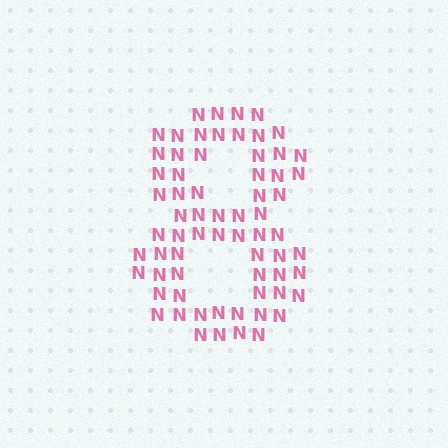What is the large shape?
The large shape is the digit 8.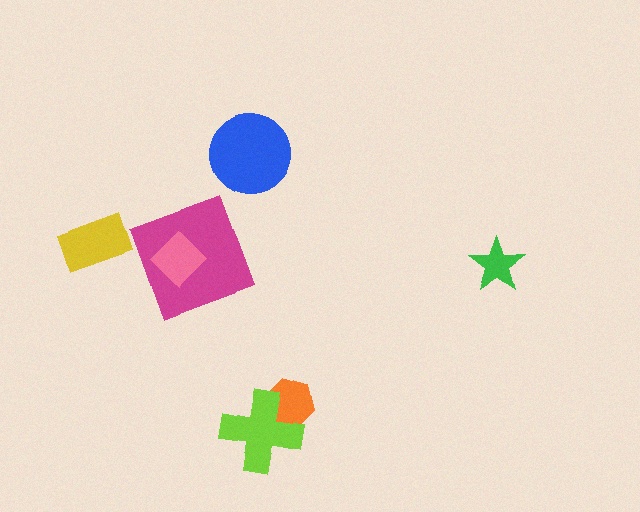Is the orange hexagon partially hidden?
Yes, it is partially covered by another shape.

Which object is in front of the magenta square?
The pink diamond is in front of the magenta square.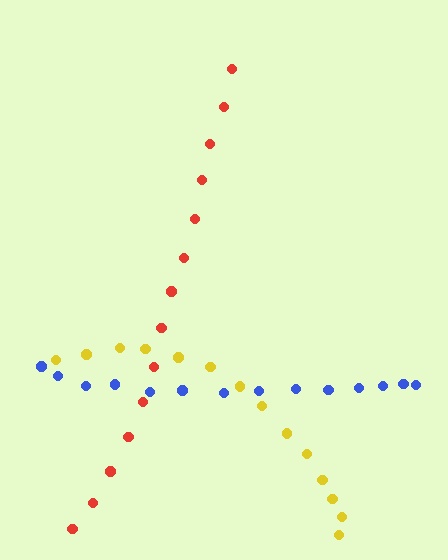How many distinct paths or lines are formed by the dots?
There are 3 distinct paths.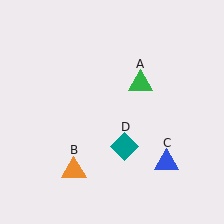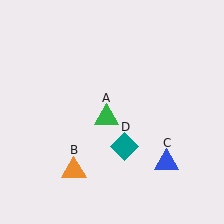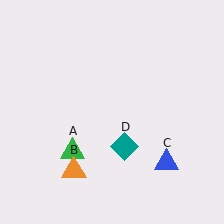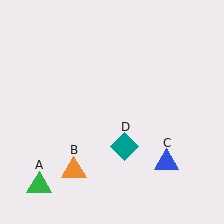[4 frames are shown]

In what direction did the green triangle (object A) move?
The green triangle (object A) moved down and to the left.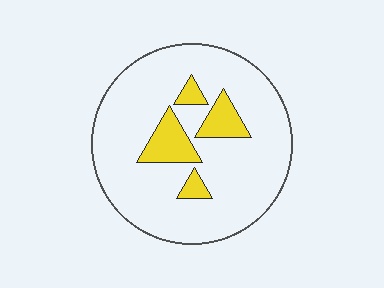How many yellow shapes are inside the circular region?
4.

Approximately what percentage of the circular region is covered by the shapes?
Approximately 15%.